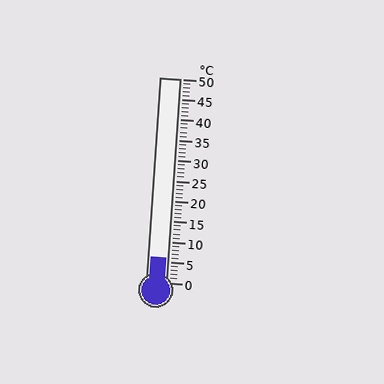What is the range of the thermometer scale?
The thermometer scale ranges from 0°C to 50°C.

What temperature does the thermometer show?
The thermometer shows approximately 6°C.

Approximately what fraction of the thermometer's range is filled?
The thermometer is filled to approximately 10% of its range.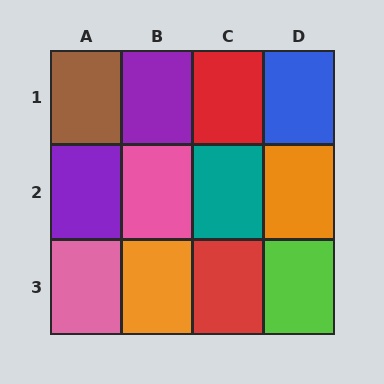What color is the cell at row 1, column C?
Red.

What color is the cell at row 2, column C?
Teal.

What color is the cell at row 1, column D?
Blue.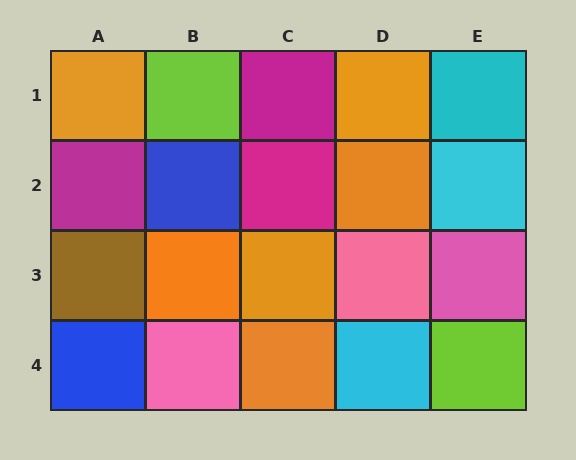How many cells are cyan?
3 cells are cyan.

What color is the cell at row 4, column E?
Lime.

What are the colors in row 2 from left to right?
Magenta, blue, magenta, orange, cyan.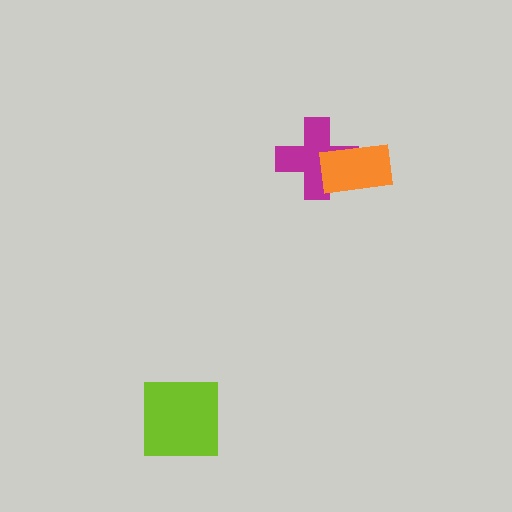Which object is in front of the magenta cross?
The orange rectangle is in front of the magenta cross.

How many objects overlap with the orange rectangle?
1 object overlaps with the orange rectangle.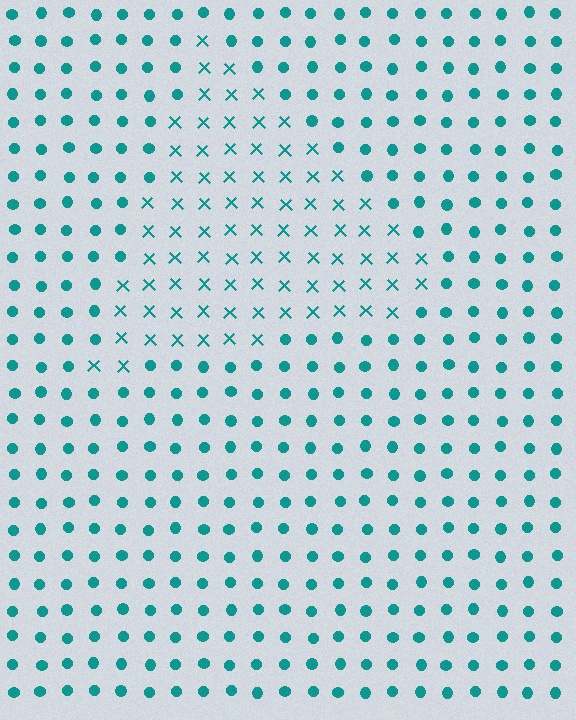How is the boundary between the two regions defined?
The boundary is defined by a change in element shape: X marks inside vs. circles outside. All elements share the same color and spacing.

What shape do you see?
I see a triangle.